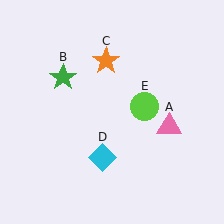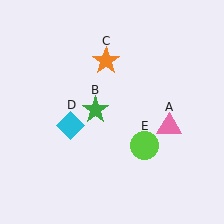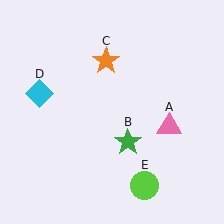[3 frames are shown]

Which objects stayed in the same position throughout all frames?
Pink triangle (object A) and orange star (object C) remained stationary.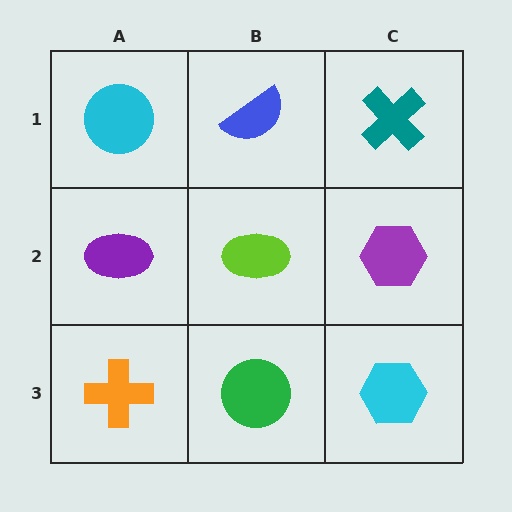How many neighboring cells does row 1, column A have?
2.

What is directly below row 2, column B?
A green circle.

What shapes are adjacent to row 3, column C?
A purple hexagon (row 2, column C), a green circle (row 3, column B).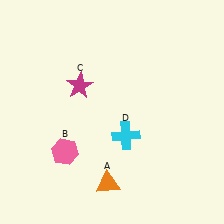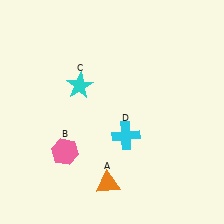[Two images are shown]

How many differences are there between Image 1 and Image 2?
There is 1 difference between the two images.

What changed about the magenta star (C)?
In Image 1, C is magenta. In Image 2, it changed to cyan.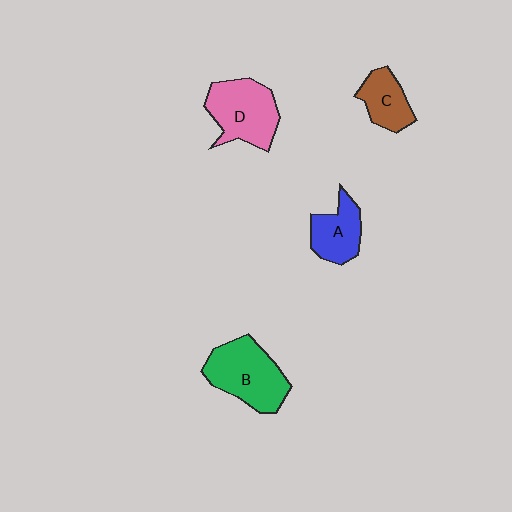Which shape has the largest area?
Shape B (green).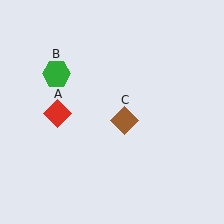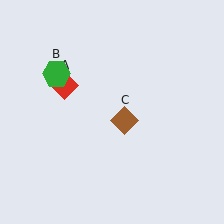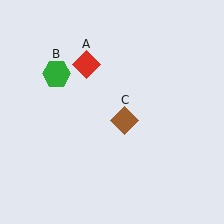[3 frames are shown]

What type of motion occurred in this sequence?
The red diamond (object A) rotated clockwise around the center of the scene.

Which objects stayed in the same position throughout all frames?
Green hexagon (object B) and brown diamond (object C) remained stationary.